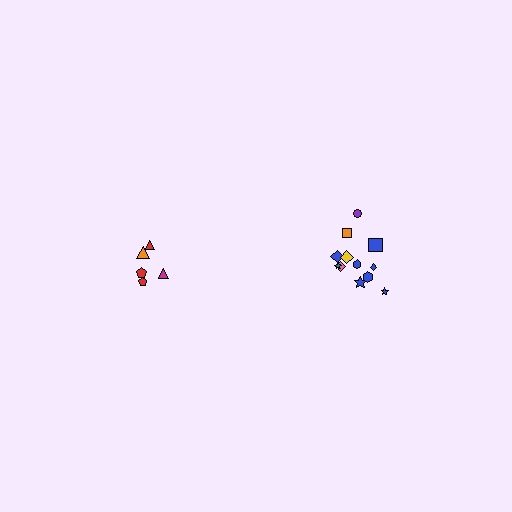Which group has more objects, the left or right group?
The right group.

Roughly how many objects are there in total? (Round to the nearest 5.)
Roughly 15 objects in total.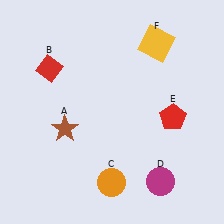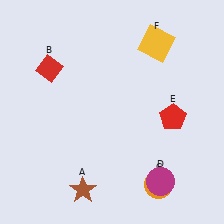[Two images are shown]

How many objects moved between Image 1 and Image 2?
2 objects moved between the two images.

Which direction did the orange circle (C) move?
The orange circle (C) moved right.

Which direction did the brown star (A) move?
The brown star (A) moved down.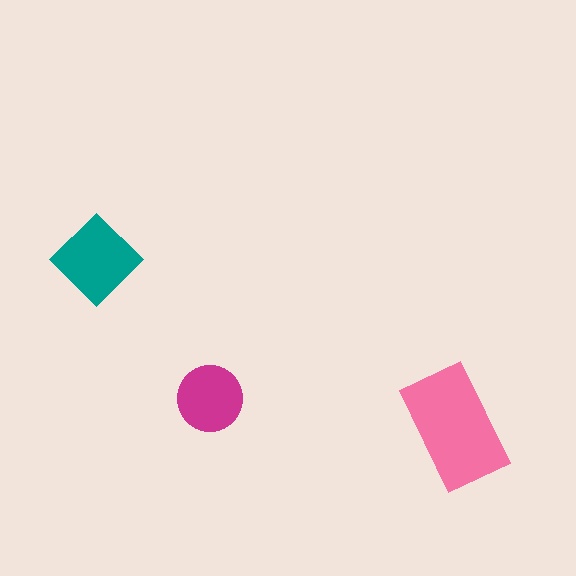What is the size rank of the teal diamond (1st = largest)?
2nd.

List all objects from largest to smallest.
The pink rectangle, the teal diamond, the magenta circle.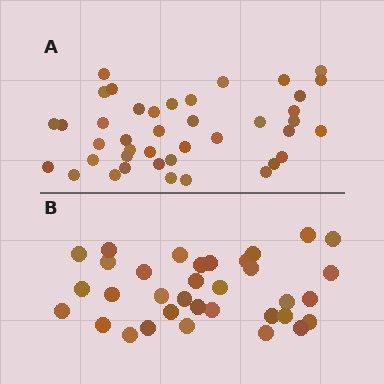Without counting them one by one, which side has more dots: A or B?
Region A (the top region) has more dots.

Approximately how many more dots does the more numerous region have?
Region A has roughly 8 or so more dots than region B.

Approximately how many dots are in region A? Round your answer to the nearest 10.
About 40 dots. (The exact count is 41, which rounds to 40.)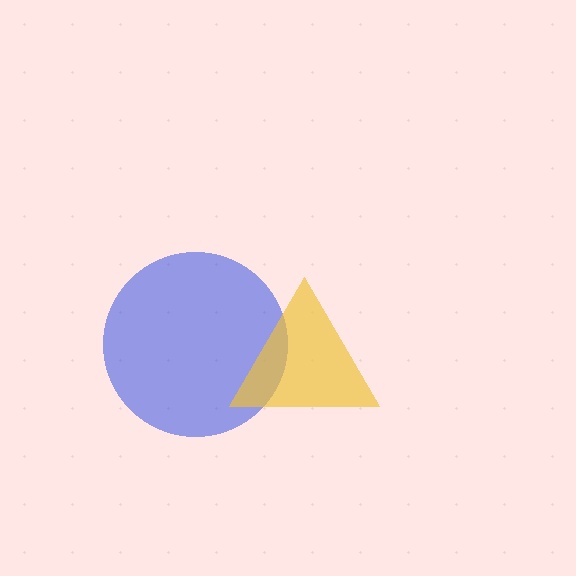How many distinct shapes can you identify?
There are 2 distinct shapes: a blue circle, a yellow triangle.